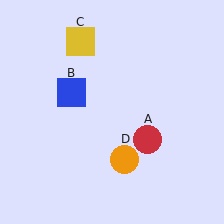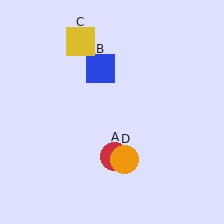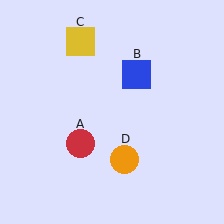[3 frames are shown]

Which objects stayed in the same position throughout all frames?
Yellow square (object C) and orange circle (object D) remained stationary.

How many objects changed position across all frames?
2 objects changed position: red circle (object A), blue square (object B).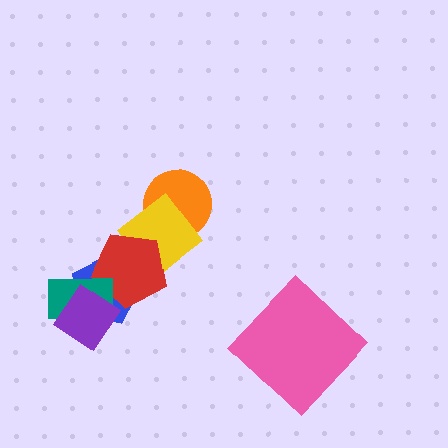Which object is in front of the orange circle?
The yellow diamond is in front of the orange circle.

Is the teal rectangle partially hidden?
Yes, it is partially covered by another shape.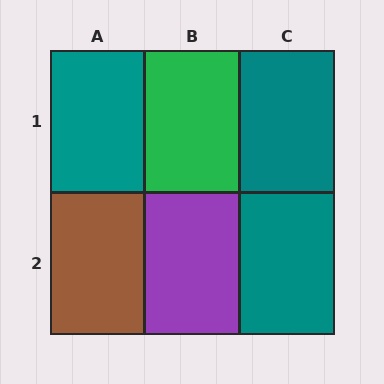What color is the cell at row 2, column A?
Brown.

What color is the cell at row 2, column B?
Purple.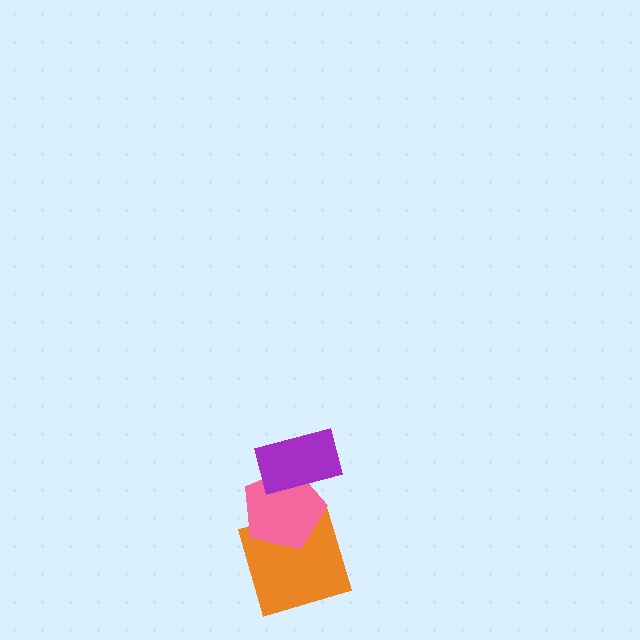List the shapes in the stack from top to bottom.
From top to bottom: the purple rectangle, the pink pentagon, the orange square.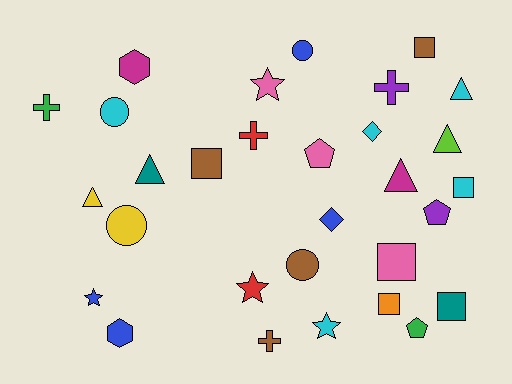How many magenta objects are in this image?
There are 2 magenta objects.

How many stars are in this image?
There are 4 stars.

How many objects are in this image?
There are 30 objects.